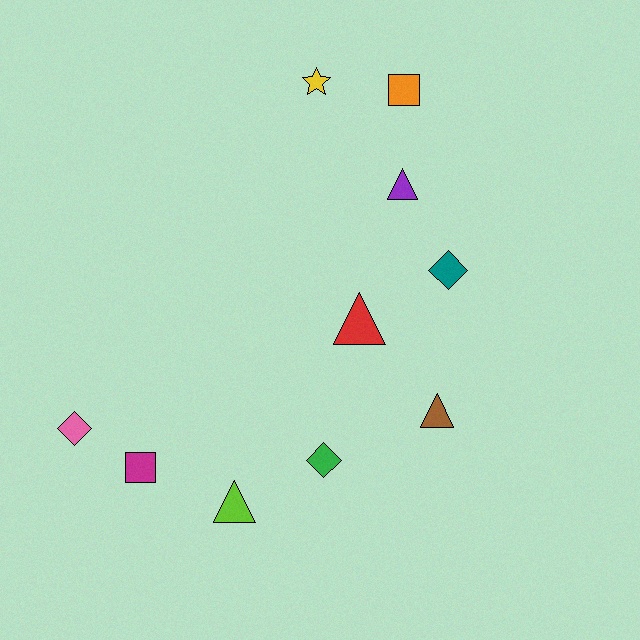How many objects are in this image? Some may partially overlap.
There are 10 objects.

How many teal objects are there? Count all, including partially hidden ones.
There is 1 teal object.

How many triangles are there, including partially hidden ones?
There are 4 triangles.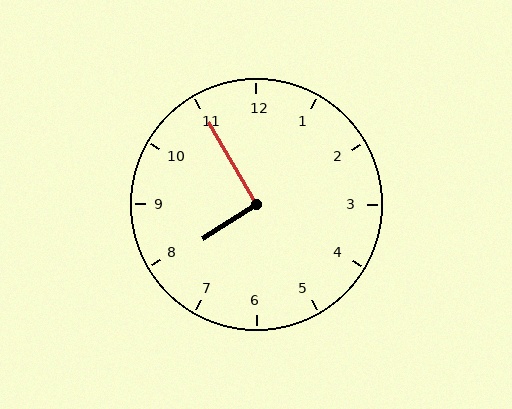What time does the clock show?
7:55.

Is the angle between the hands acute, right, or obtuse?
It is right.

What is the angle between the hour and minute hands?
Approximately 92 degrees.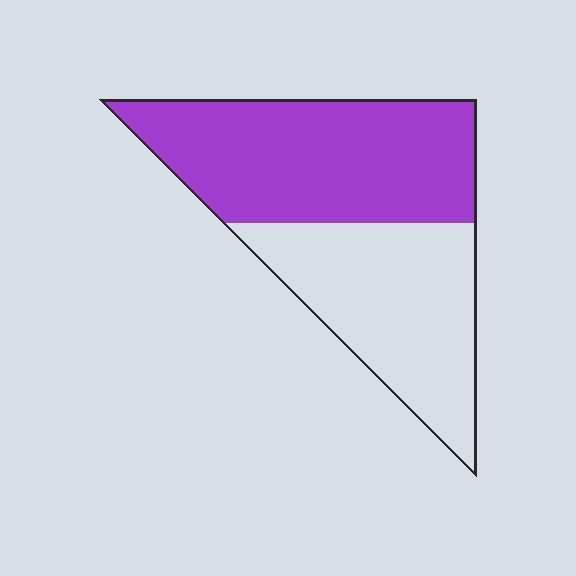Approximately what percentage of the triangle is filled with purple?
Approximately 55%.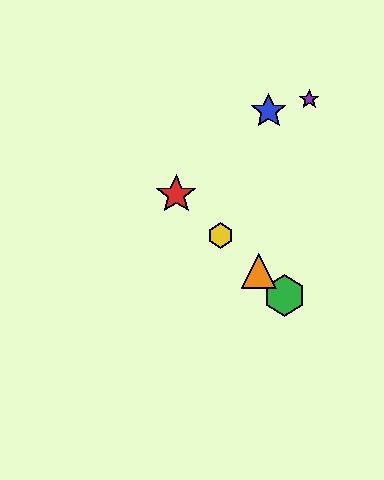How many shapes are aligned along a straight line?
4 shapes (the red star, the green hexagon, the yellow hexagon, the orange triangle) are aligned along a straight line.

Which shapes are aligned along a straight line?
The red star, the green hexagon, the yellow hexagon, the orange triangle are aligned along a straight line.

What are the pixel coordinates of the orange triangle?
The orange triangle is at (259, 271).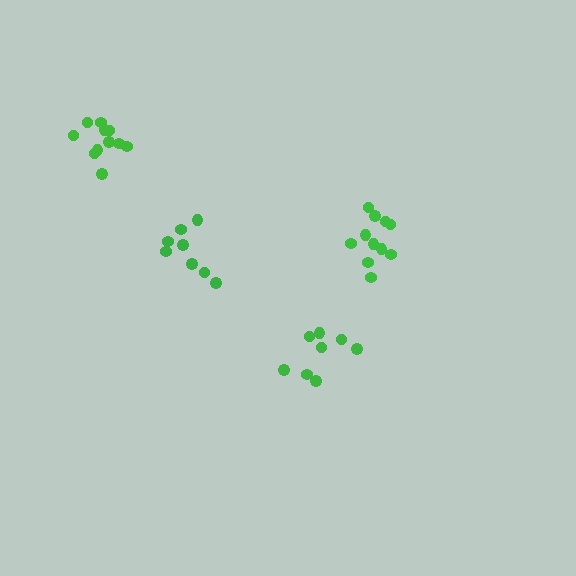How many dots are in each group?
Group 1: 8 dots, Group 2: 8 dots, Group 3: 11 dots, Group 4: 11 dots (38 total).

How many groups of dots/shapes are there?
There are 4 groups.